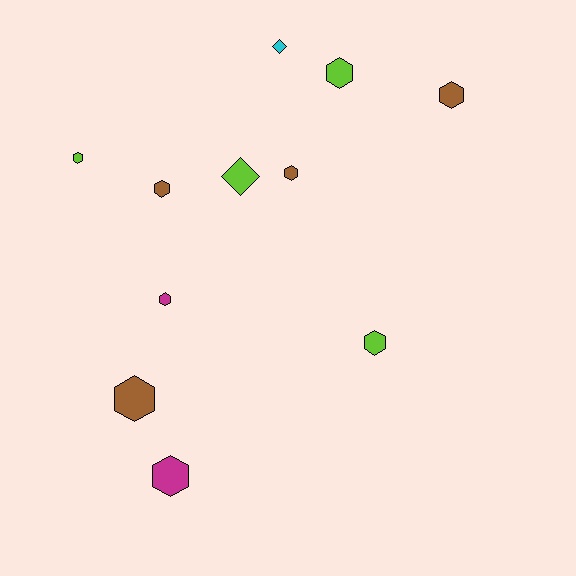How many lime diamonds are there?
There is 1 lime diamond.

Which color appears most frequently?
Brown, with 4 objects.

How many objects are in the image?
There are 11 objects.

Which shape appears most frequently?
Hexagon, with 9 objects.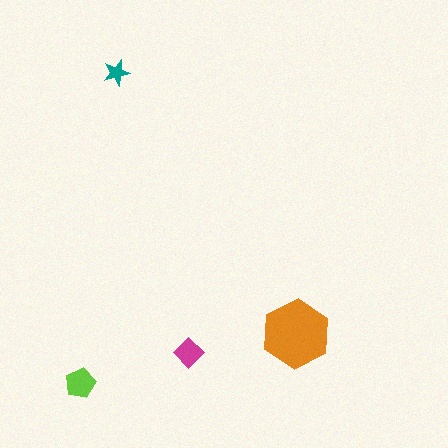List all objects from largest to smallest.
The orange hexagon, the lime pentagon, the magenta diamond, the teal star.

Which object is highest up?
The teal star is topmost.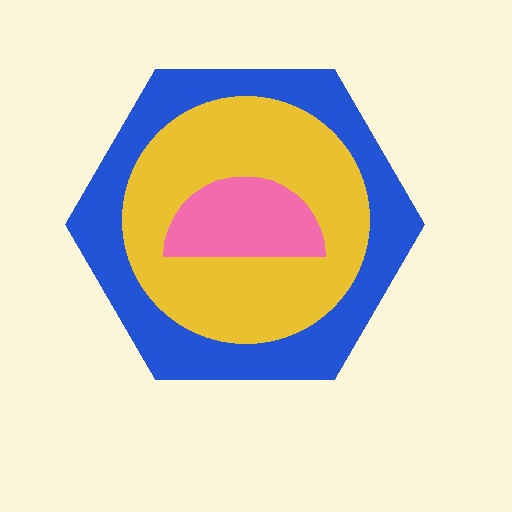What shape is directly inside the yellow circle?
The pink semicircle.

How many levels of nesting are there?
3.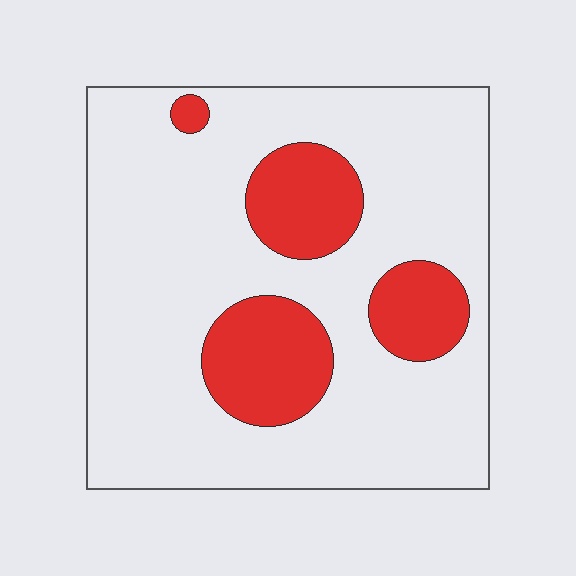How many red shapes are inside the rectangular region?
4.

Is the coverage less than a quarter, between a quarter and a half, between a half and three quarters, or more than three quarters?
Less than a quarter.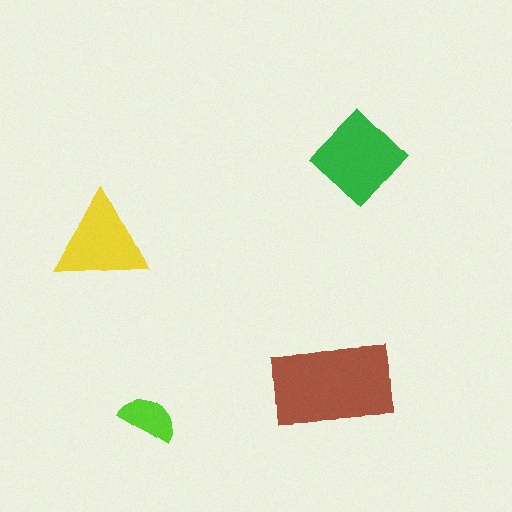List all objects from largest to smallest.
The brown rectangle, the green diamond, the yellow triangle, the lime semicircle.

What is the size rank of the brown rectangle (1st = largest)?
1st.